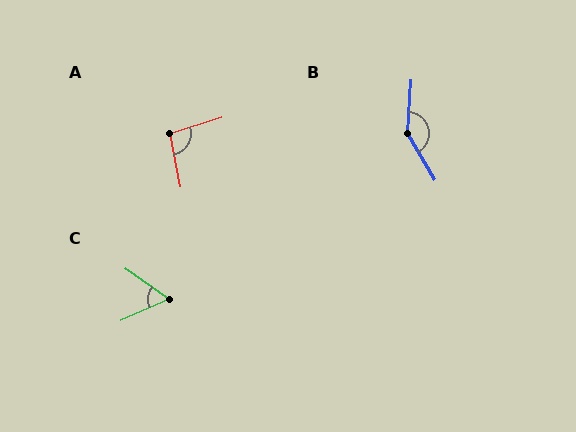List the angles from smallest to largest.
C (59°), A (97°), B (146°).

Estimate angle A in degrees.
Approximately 97 degrees.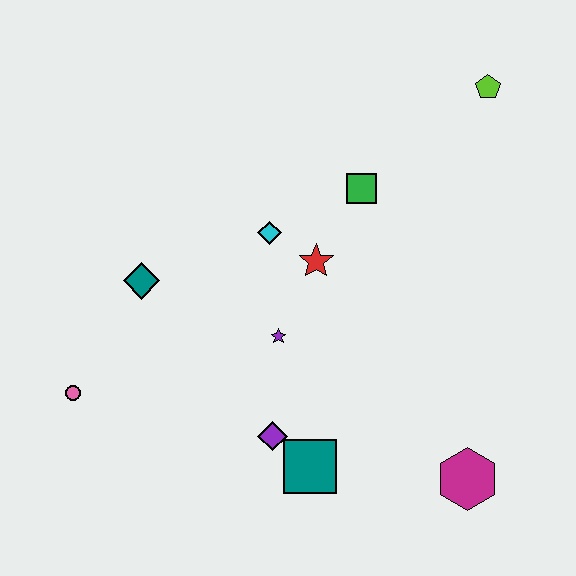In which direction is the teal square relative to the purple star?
The teal square is below the purple star.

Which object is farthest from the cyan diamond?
The magenta hexagon is farthest from the cyan diamond.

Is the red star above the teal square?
Yes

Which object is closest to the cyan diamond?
The red star is closest to the cyan diamond.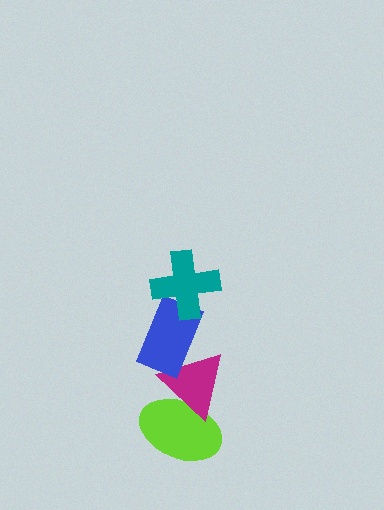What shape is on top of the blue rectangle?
The teal cross is on top of the blue rectangle.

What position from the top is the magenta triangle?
The magenta triangle is 3rd from the top.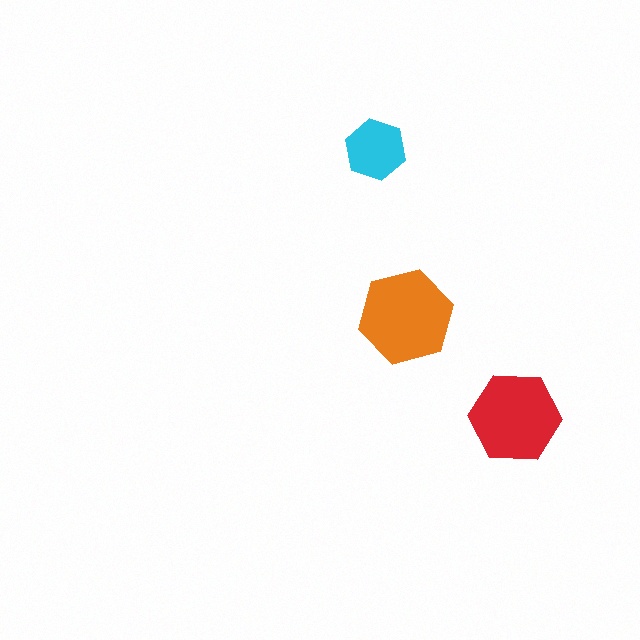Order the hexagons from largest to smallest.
the orange one, the red one, the cyan one.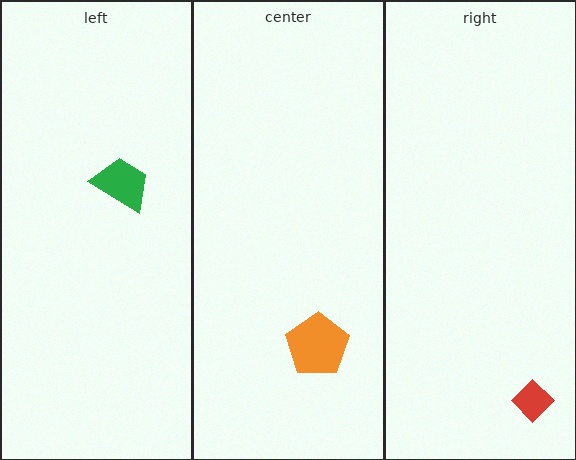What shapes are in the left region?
The green trapezoid.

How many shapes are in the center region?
1.